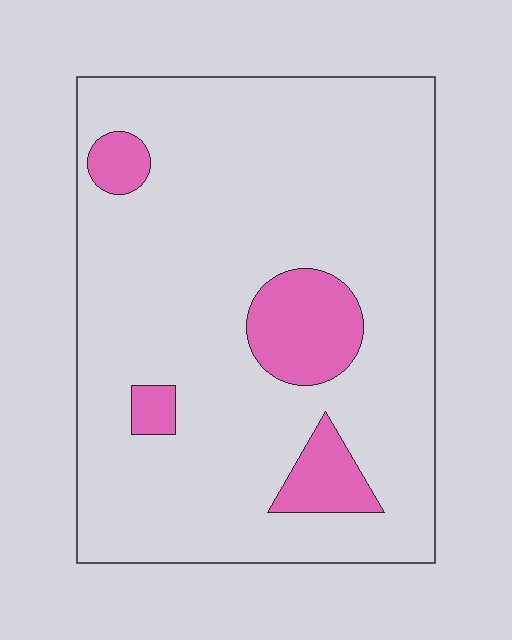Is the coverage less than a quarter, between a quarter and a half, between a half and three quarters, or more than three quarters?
Less than a quarter.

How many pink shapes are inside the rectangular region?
4.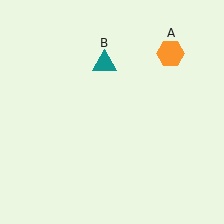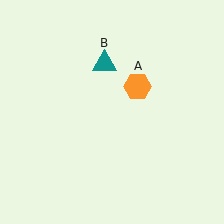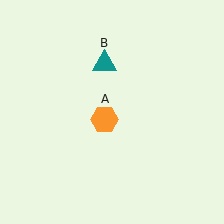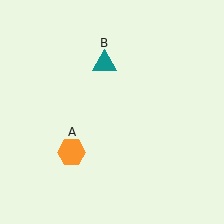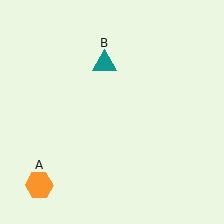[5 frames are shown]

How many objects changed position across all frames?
1 object changed position: orange hexagon (object A).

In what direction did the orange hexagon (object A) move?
The orange hexagon (object A) moved down and to the left.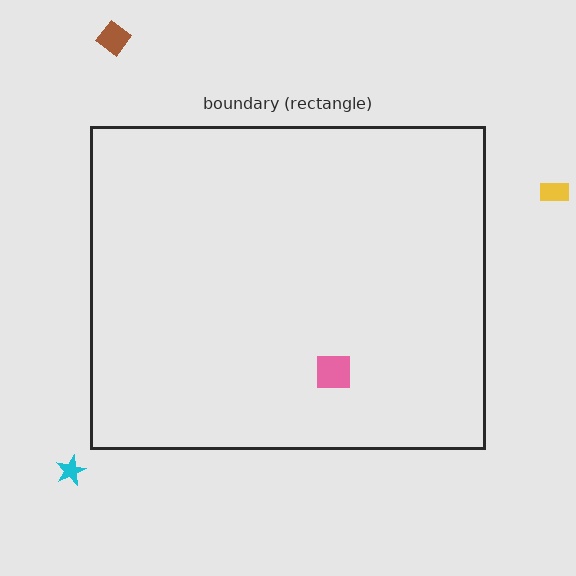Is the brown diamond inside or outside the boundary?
Outside.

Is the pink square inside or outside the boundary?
Inside.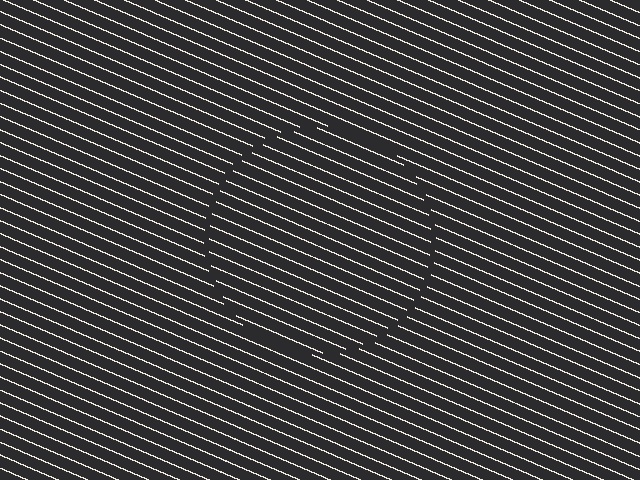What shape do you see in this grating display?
An illusory circle. The interior of the shape contains the same grating, shifted by half a period — the contour is defined by the phase discontinuity where line-ends from the inner and outer gratings abut.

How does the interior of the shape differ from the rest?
The interior of the shape contains the same grating, shifted by half a period — the contour is defined by the phase discontinuity where line-ends from the inner and outer gratings abut.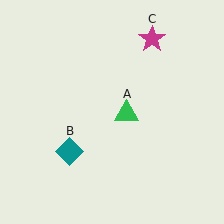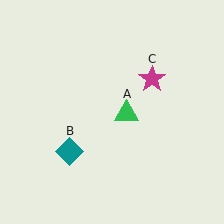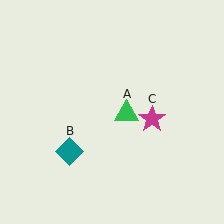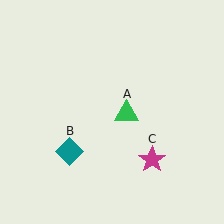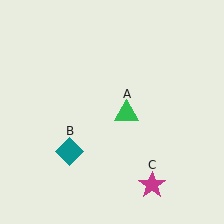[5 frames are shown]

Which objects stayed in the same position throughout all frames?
Green triangle (object A) and teal diamond (object B) remained stationary.